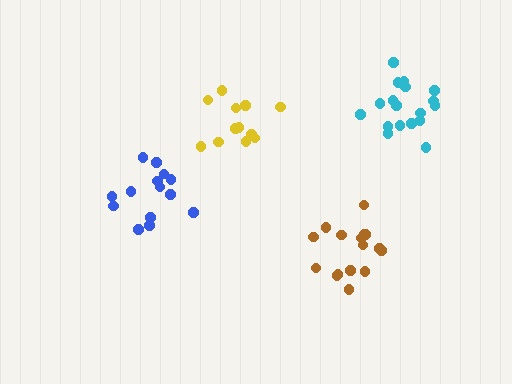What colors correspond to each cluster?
The clusters are colored: cyan, blue, brown, yellow.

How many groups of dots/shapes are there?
There are 4 groups.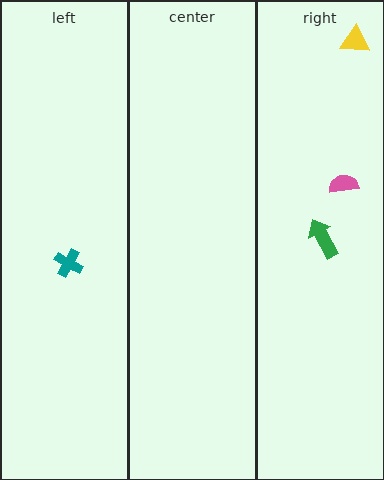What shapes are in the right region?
The pink semicircle, the green arrow, the yellow triangle.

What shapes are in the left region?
The teal cross.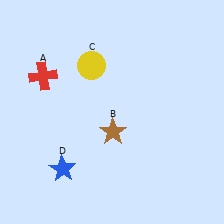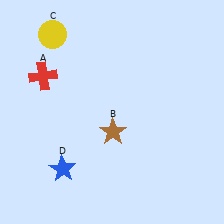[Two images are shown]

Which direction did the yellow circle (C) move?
The yellow circle (C) moved left.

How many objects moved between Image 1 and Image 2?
1 object moved between the two images.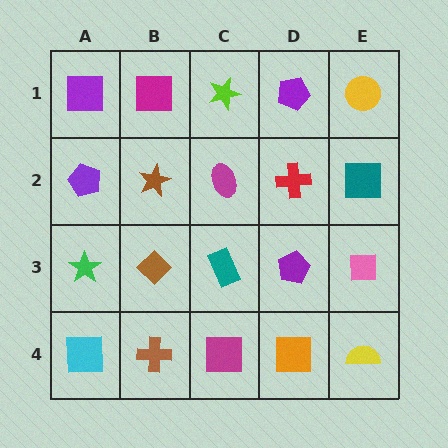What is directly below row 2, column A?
A green star.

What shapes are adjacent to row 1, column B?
A brown star (row 2, column B), a purple square (row 1, column A), a lime star (row 1, column C).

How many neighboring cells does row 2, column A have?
3.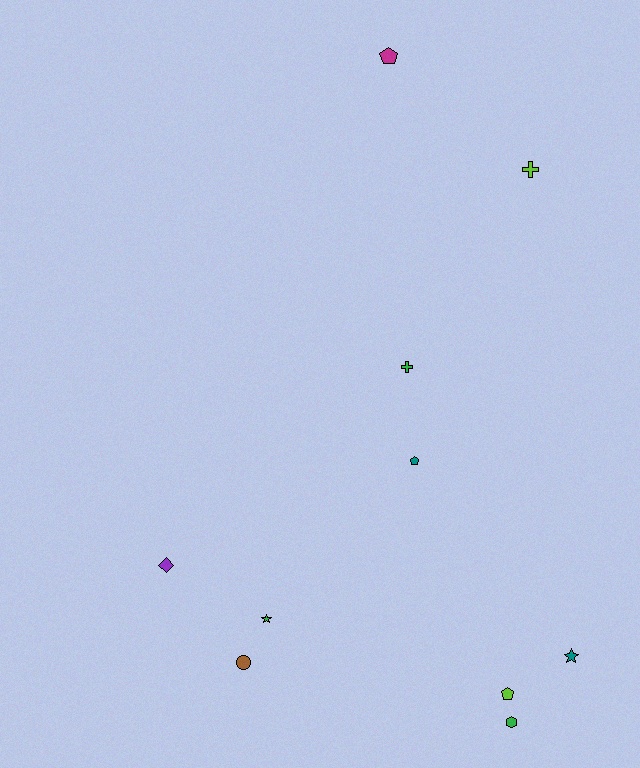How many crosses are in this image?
There are 2 crosses.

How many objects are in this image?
There are 10 objects.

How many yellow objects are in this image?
There are no yellow objects.